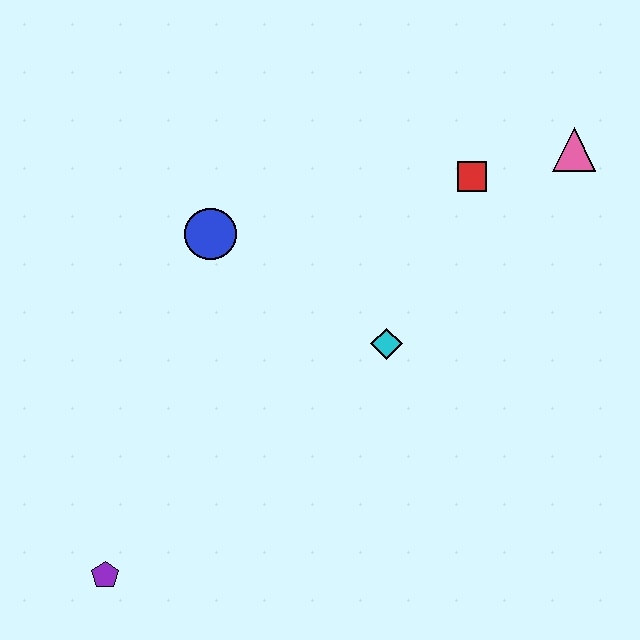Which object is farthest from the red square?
The purple pentagon is farthest from the red square.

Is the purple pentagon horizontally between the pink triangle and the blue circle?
No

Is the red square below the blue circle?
No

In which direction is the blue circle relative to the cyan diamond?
The blue circle is to the left of the cyan diamond.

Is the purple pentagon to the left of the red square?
Yes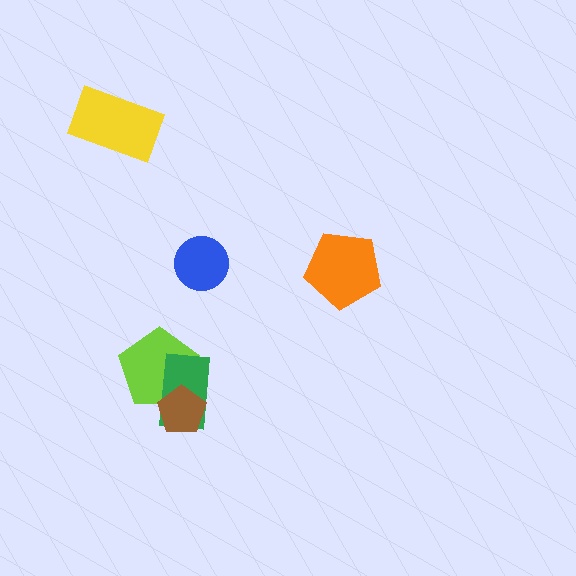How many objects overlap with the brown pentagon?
2 objects overlap with the brown pentagon.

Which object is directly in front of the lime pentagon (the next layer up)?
The green rectangle is directly in front of the lime pentagon.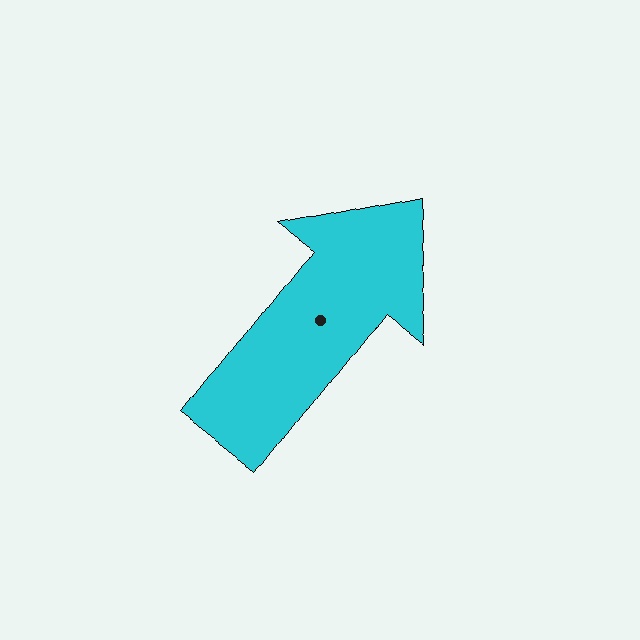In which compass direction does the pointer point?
Northeast.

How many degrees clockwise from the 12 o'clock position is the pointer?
Approximately 38 degrees.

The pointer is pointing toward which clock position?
Roughly 1 o'clock.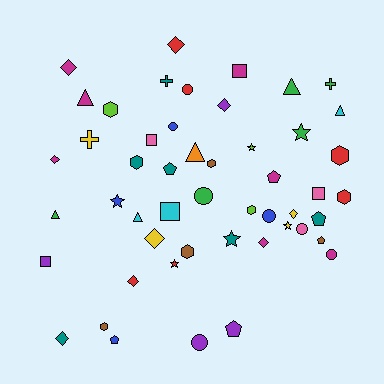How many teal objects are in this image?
There are 6 teal objects.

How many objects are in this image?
There are 50 objects.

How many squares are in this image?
There are 5 squares.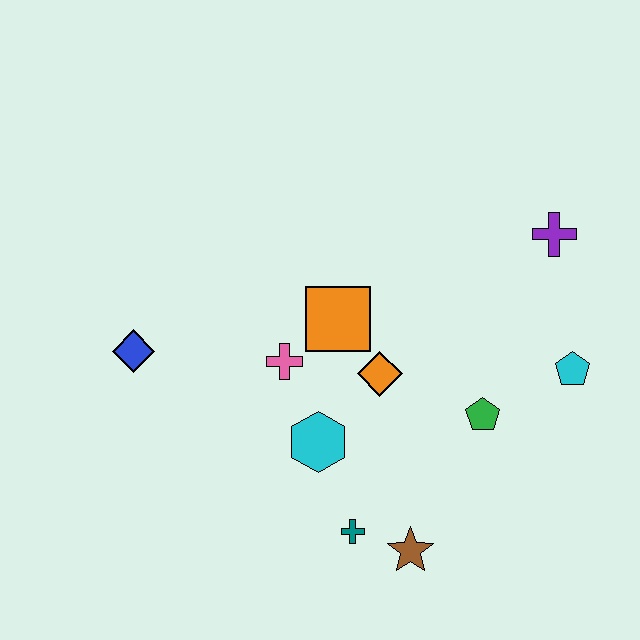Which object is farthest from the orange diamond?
The blue diamond is farthest from the orange diamond.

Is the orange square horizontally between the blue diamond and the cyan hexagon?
No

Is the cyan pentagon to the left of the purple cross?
No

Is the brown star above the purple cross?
No